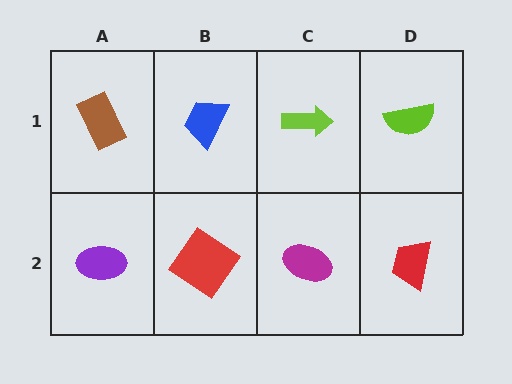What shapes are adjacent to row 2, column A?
A brown rectangle (row 1, column A), a red diamond (row 2, column B).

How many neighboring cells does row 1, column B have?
3.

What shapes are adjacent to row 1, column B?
A red diamond (row 2, column B), a brown rectangle (row 1, column A), a lime arrow (row 1, column C).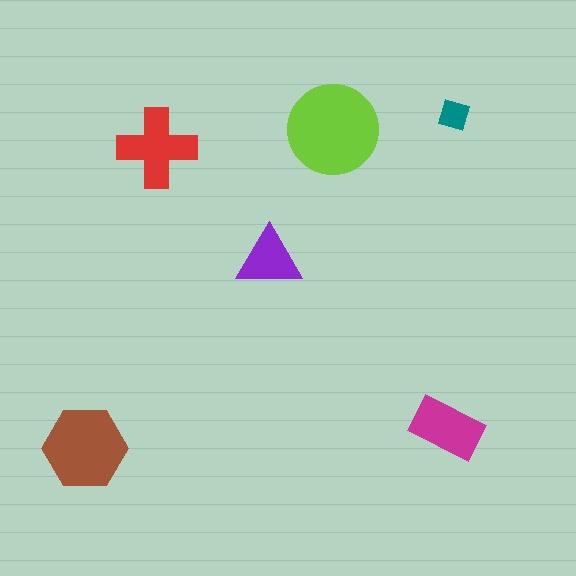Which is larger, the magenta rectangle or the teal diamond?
The magenta rectangle.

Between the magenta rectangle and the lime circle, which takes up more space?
The lime circle.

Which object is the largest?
The lime circle.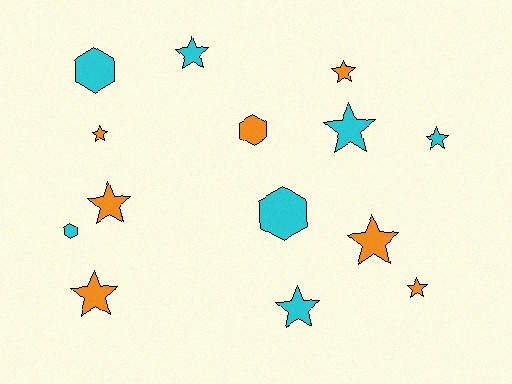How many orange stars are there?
There are 6 orange stars.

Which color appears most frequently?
Cyan, with 7 objects.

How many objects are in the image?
There are 14 objects.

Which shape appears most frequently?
Star, with 10 objects.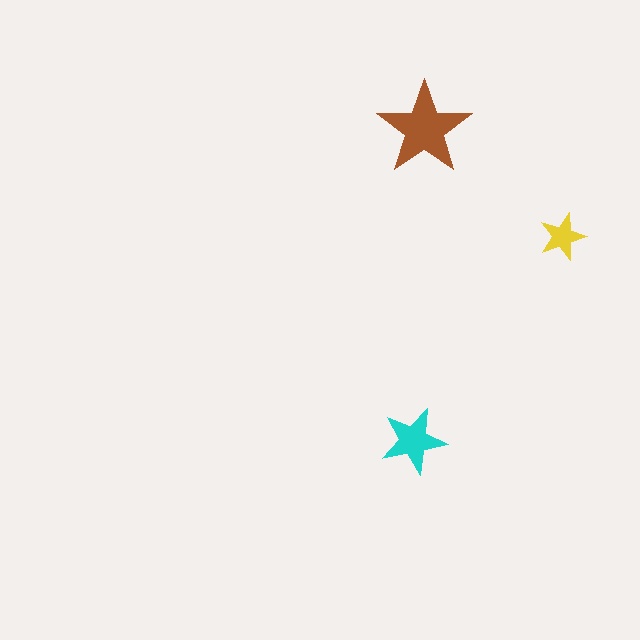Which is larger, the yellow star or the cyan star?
The cyan one.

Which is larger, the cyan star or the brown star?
The brown one.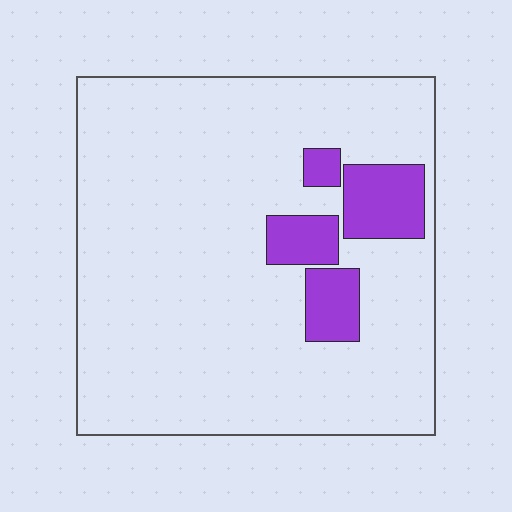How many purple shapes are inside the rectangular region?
4.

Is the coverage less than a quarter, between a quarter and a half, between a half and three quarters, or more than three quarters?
Less than a quarter.